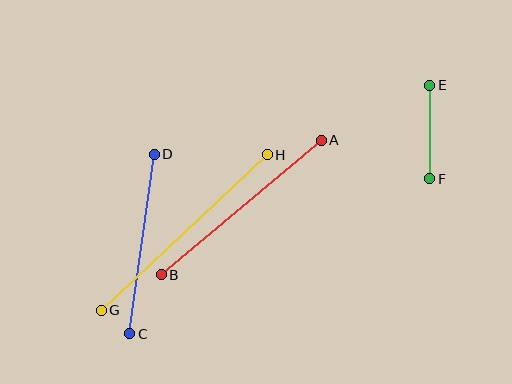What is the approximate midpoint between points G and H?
The midpoint is at approximately (184, 233) pixels.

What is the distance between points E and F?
The distance is approximately 93 pixels.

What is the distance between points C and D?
The distance is approximately 181 pixels.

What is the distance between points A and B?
The distance is approximately 209 pixels.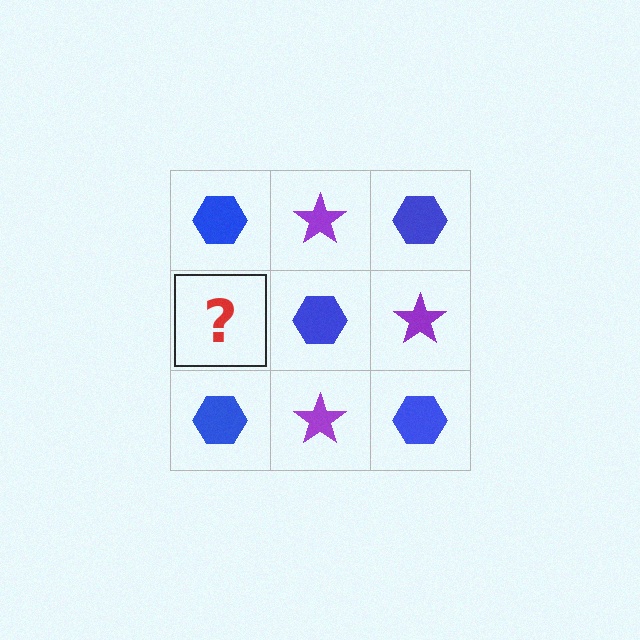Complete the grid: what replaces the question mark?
The question mark should be replaced with a purple star.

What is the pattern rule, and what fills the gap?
The rule is that it alternates blue hexagon and purple star in a checkerboard pattern. The gap should be filled with a purple star.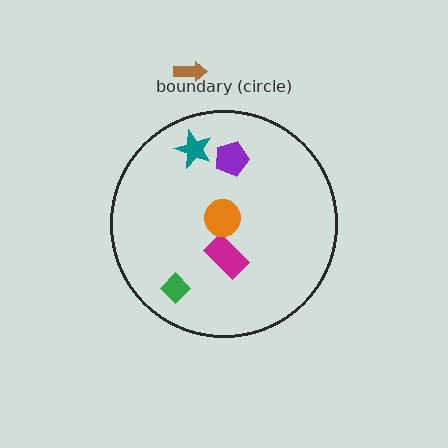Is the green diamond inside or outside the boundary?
Inside.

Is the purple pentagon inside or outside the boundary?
Inside.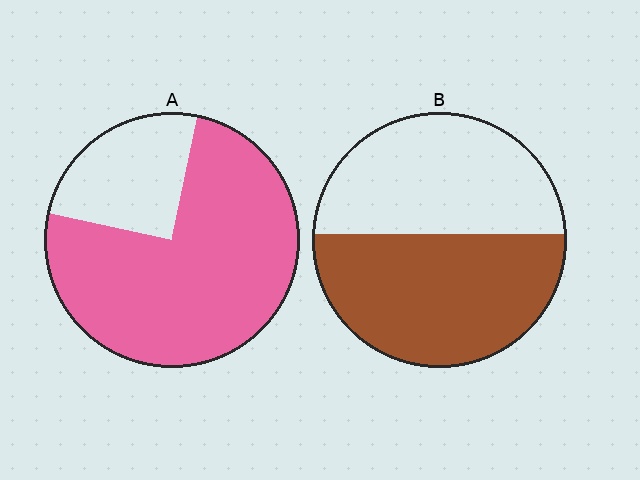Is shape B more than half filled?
Roughly half.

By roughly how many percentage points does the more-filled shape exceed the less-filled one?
By roughly 20 percentage points (A over B).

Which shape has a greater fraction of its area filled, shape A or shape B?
Shape A.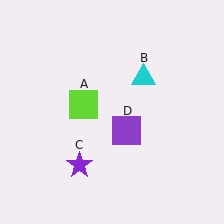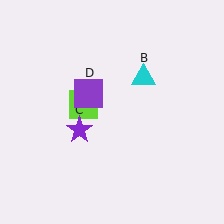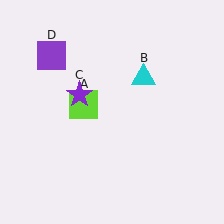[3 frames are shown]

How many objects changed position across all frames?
2 objects changed position: purple star (object C), purple square (object D).